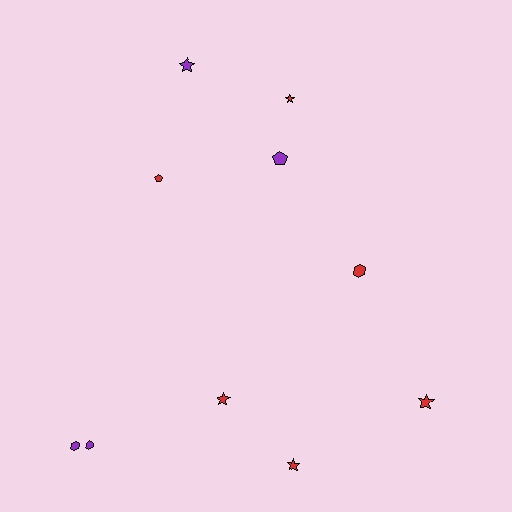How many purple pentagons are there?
There is 1 purple pentagon.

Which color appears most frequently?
Red, with 6 objects.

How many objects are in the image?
There are 10 objects.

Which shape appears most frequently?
Star, with 5 objects.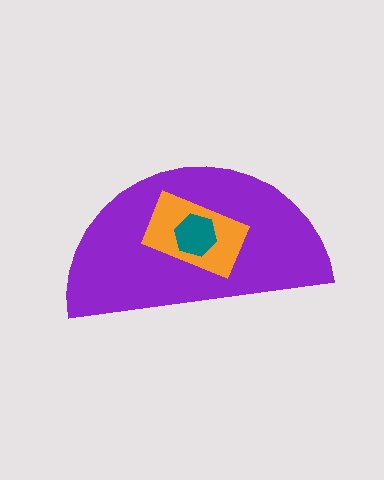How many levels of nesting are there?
3.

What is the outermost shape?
The purple semicircle.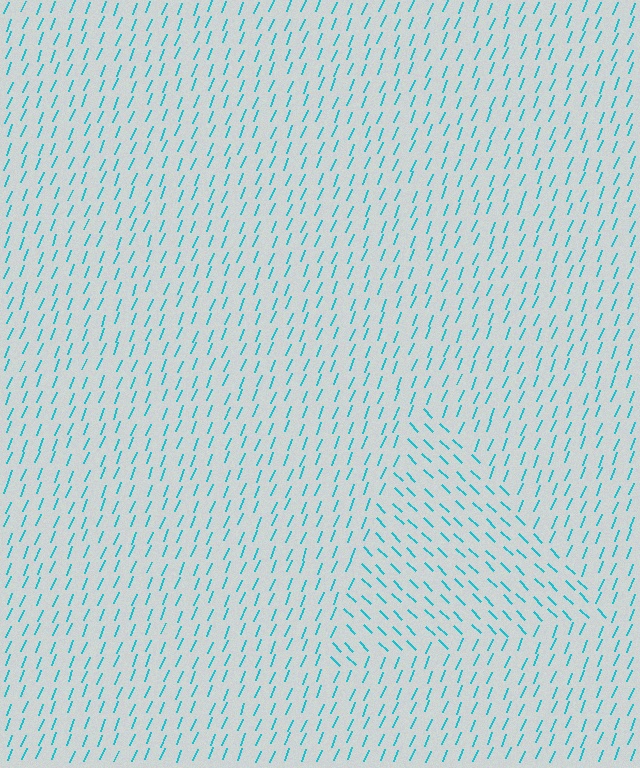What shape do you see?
I see a triangle.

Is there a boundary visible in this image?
Yes, there is a texture boundary formed by a change in line orientation.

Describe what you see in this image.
The image is filled with small cyan line segments. A triangle region in the image has lines oriented differently from the surrounding lines, creating a visible texture boundary.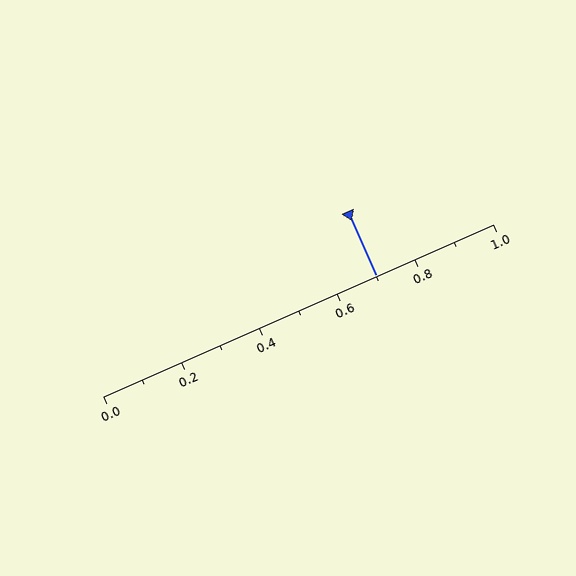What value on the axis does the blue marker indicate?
The marker indicates approximately 0.7.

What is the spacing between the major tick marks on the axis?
The major ticks are spaced 0.2 apart.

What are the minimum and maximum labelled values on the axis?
The axis runs from 0.0 to 1.0.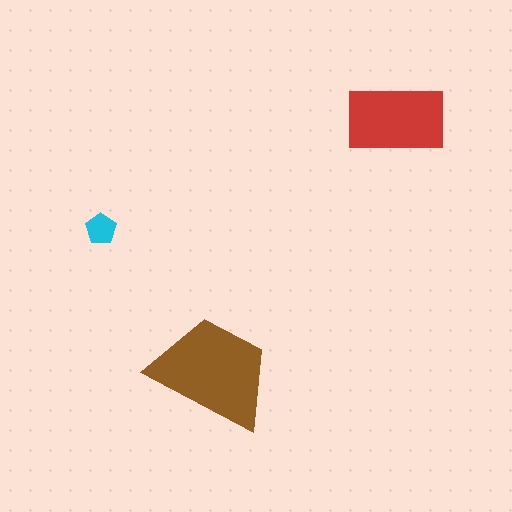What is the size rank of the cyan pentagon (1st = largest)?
3rd.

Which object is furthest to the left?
The cyan pentagon is leftmost.